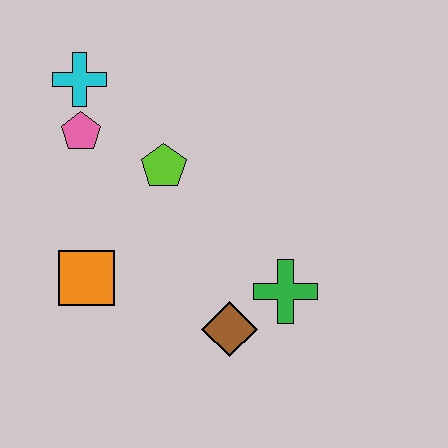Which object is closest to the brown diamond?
The green cross is closest to the brown diamond.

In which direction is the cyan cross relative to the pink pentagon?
The cyan cross is above the pink pentagon.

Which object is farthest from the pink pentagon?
The green cross is farthest from the pink pentagon.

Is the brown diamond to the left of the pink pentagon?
No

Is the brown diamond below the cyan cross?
Yes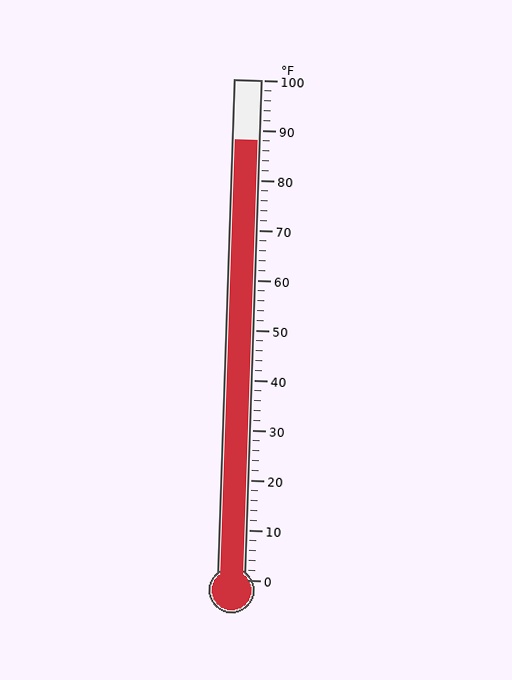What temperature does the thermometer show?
The thermometer shows approximately 88°F.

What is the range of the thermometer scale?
The thermometer scale ranges from 0°F to 100°F.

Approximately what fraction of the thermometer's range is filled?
The thermometer is filled to approximately 90% of its range.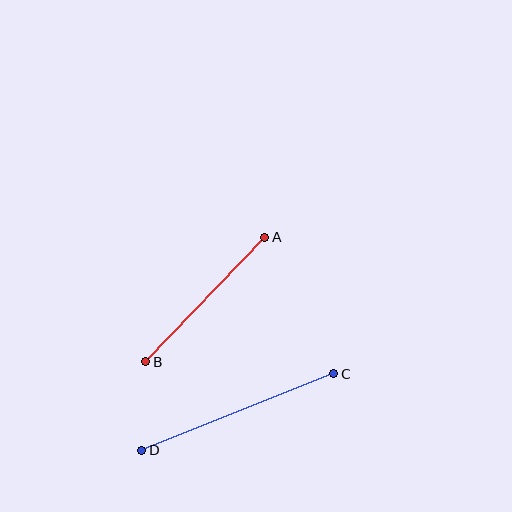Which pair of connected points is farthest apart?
Points C and D are farthest apart.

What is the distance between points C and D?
The distance is approximately 207 pixels.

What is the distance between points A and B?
The distance is approximately 173 pixels.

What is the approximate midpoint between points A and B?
The midpoint is at approximately (205, 300) pixels.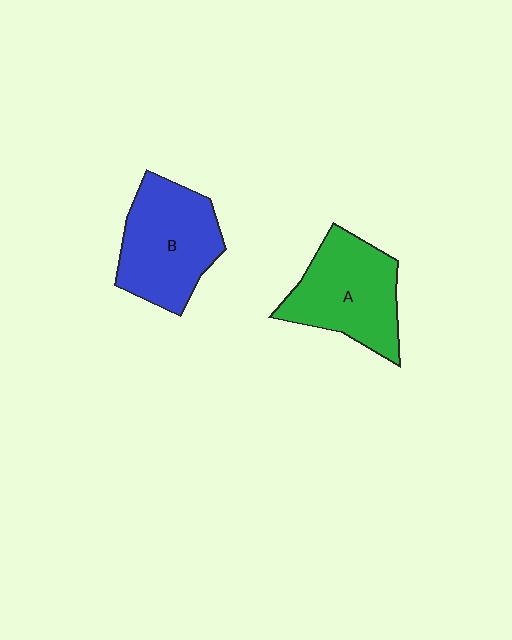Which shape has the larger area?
Shape B (blue).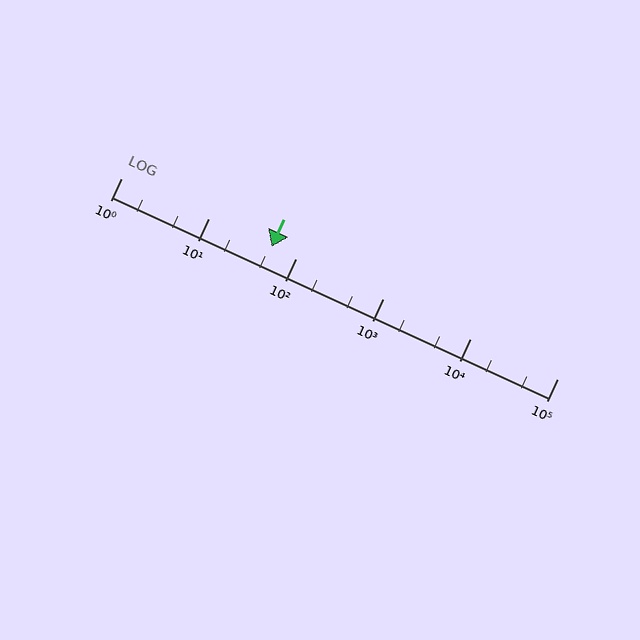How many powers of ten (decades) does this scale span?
The scale spans 5 decades, from 1 to 100000.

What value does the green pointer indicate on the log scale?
The pointer indicates approximately 53.